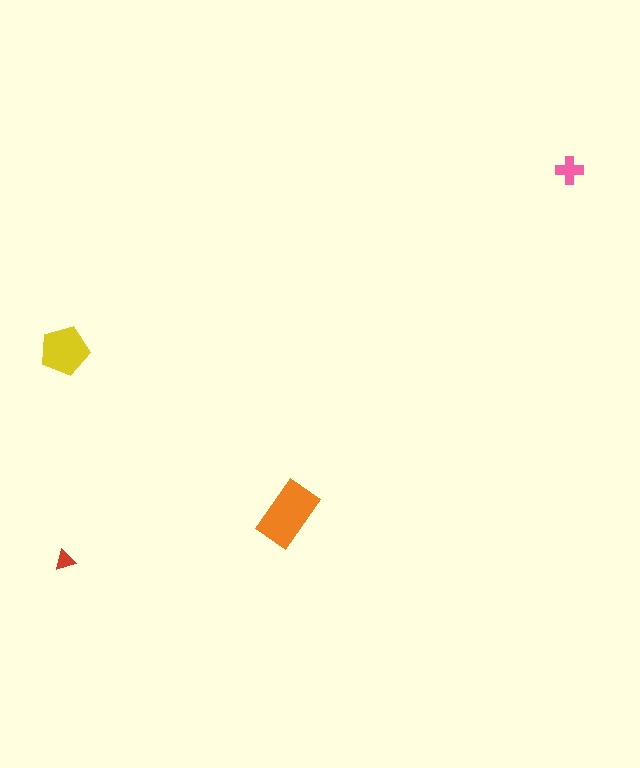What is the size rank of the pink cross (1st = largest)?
3rd.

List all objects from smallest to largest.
The red triangle, the pink cross, the yellow pentagon, the orange rectangle.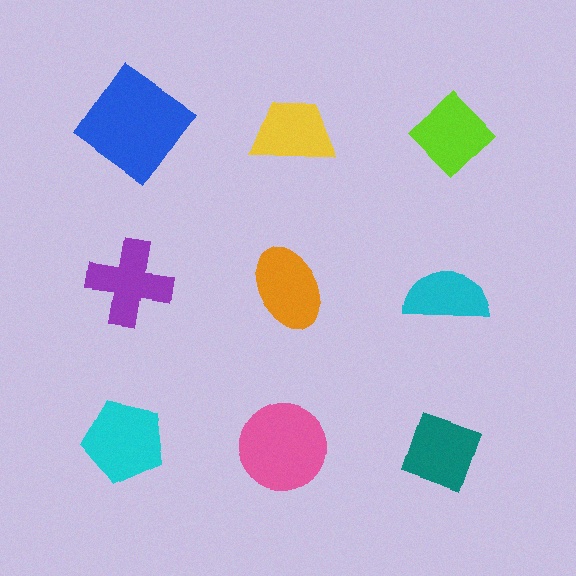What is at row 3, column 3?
A teal diamond.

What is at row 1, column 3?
A lime diamond.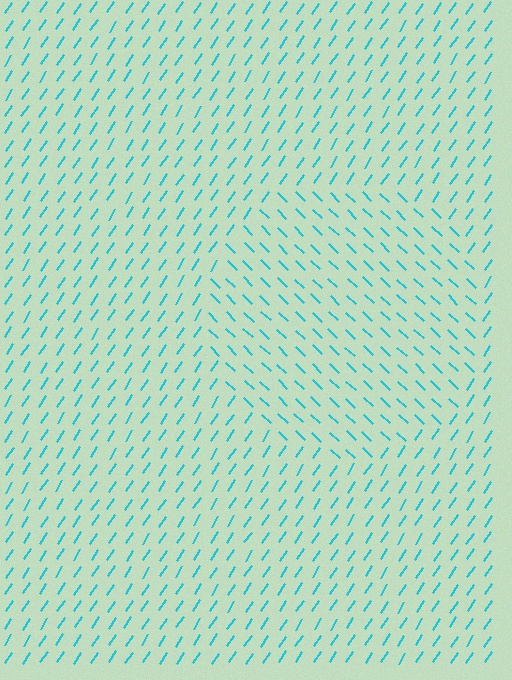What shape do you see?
I see a circle.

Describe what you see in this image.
The image is filled with small cyan line segments. A circle region in the image has lines oriented differently from the surrounding lines, creating a visible texture boundary.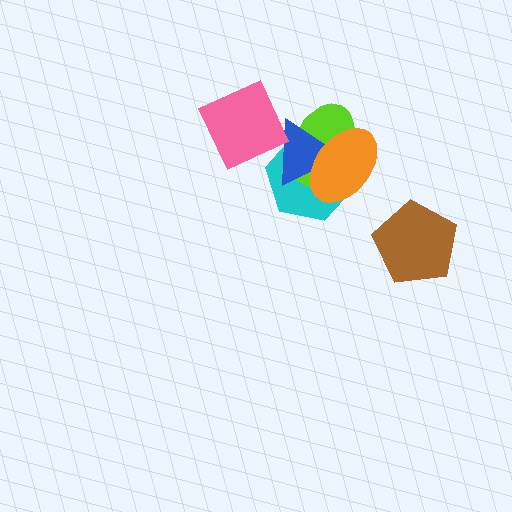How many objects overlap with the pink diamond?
2 objects overlap with the pink diamond.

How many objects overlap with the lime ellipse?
4 objects overlap with the lime ellipse.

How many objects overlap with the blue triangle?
4 objects overlap with the blue triangle.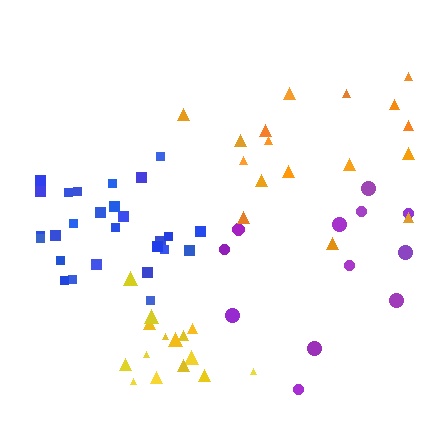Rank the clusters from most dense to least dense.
yellow, blue, orange, purple.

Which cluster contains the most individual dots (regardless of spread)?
Blue (27).